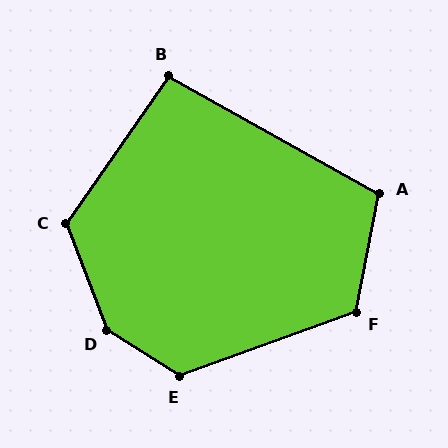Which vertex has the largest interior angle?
D, at approximately 143 degrees.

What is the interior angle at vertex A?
Approximately 108 degrees (obtuse).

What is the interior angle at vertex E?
Approximately 128 degrees (obtuse).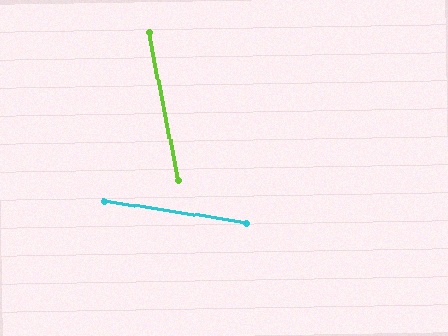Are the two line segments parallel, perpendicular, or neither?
Neither parallel nor perpendicular — they differ by about 70°.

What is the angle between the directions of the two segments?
Approximately 70 degrees.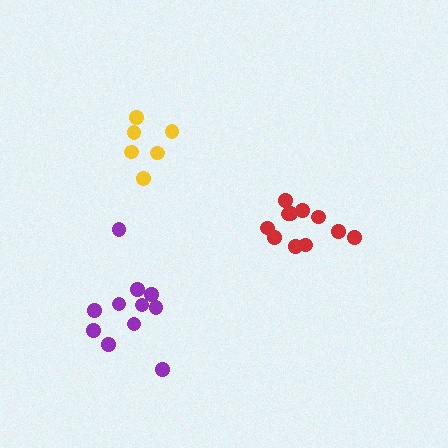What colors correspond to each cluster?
The clusters are colored: yellow, red, purple.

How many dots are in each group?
Group 1: 6 dots, Group 2: 11 dots, Group 3: 11 dots (28 total).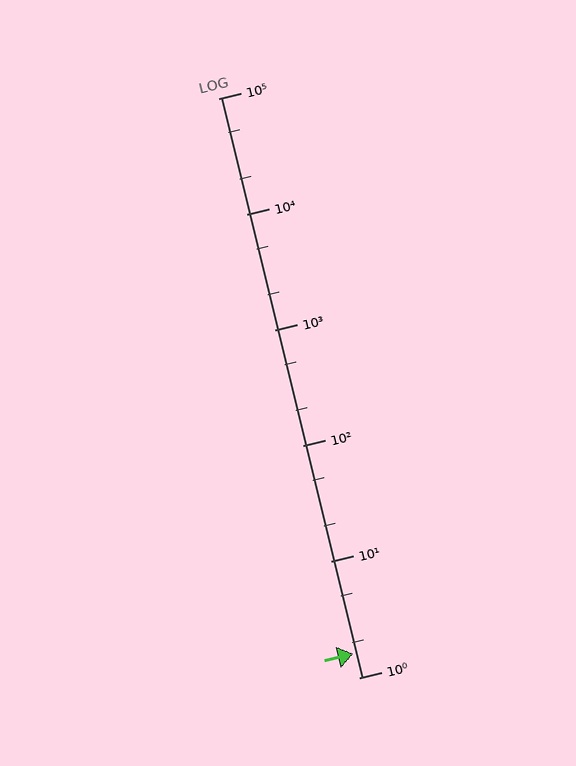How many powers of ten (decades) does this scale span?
The scale spans 5 decades, from 1 to 100000.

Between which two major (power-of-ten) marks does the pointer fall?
The pointer is between 1 and 10.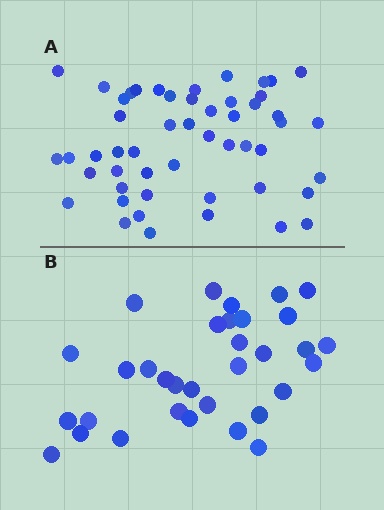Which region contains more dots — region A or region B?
Region A (the top region) has more dots.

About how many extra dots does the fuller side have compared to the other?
Region A has approximately 20 more dots than region B.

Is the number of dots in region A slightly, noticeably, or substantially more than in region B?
Region A has substantially more. The ratio is roughly 1.5 to 1.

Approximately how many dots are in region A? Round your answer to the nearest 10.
About 50 dots. (The exact count is 51, which rounds to 50.)